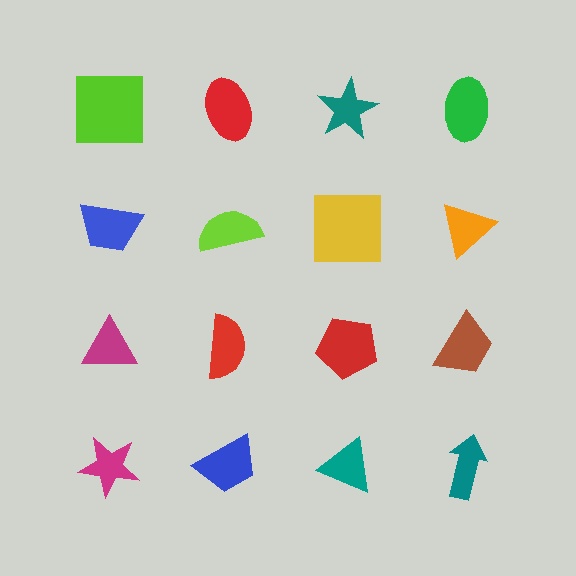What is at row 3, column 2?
A red semicircle.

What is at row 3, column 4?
A brown trapezoid.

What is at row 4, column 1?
A magenta star.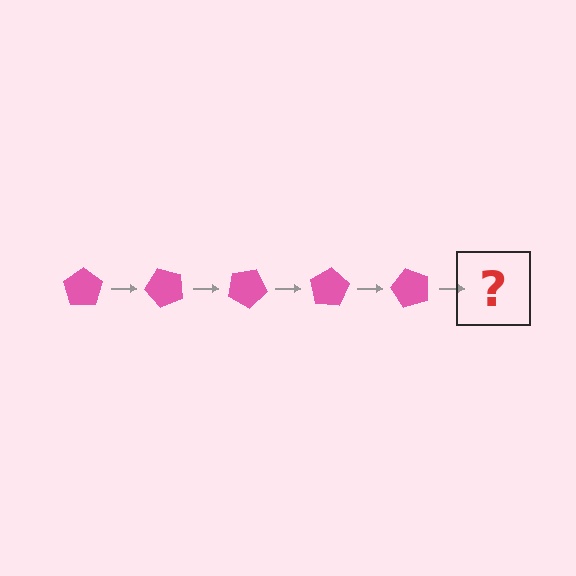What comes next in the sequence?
The next element should be a pink pentagon rotated 250 degrees.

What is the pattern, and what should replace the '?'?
The pattern is that the pentagon rotates 50 degrees each step. The '?' should be a pink pentagon rotated 250 degrees.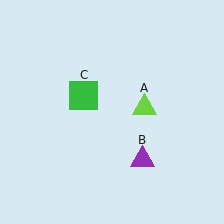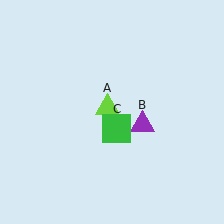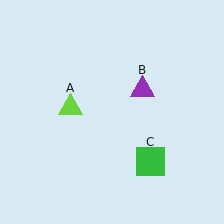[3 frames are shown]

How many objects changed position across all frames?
3 objects changed position: lime triangle (object A), purple triangle (object B), green square (object C).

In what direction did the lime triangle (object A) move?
The lime triangle (object A) moved left.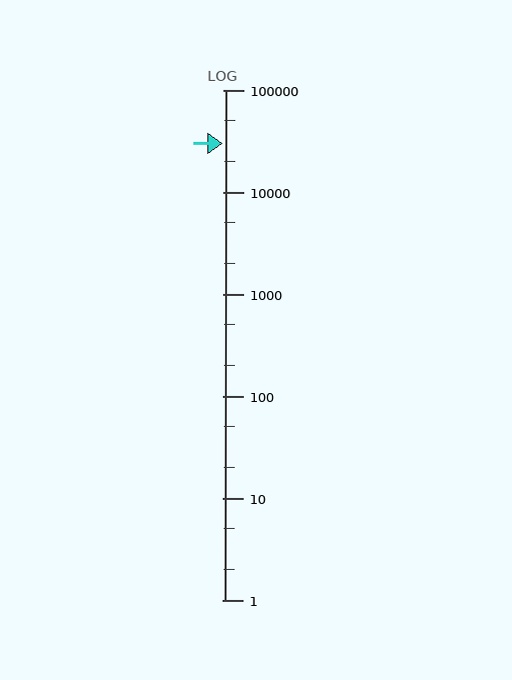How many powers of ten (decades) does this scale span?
The scale spans 5 decades, from 1 to 100000.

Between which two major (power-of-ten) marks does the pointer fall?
The pointer is between 10000 and 100000.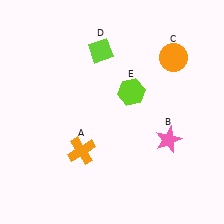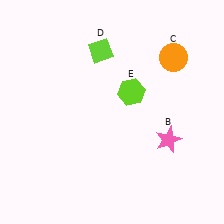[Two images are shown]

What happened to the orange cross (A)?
The orange cross (A) was removed in Image 2. It was in the bottom-left area of Image 1.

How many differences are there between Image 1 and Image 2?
There is 1 difference between the two images.